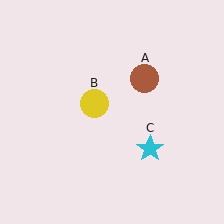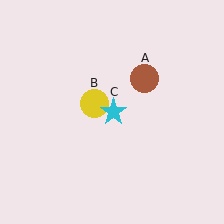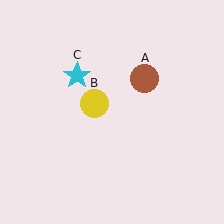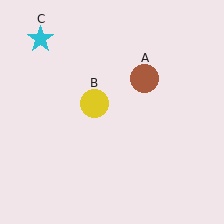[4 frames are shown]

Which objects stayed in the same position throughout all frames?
Brown circle (object A) and yellow circle (object B) remained stationary.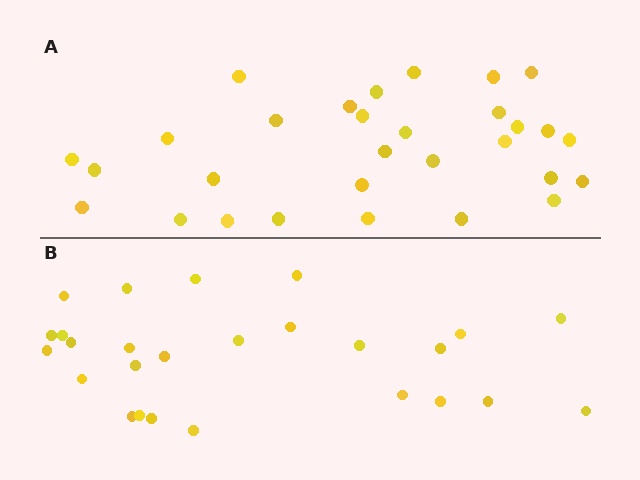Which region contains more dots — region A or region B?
Region A (the top region) has more dots.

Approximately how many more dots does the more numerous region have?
Region A has about 4 more dots than region B.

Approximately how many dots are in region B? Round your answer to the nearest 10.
About 30 dots. (The exact count is 26, which rounds to 30.)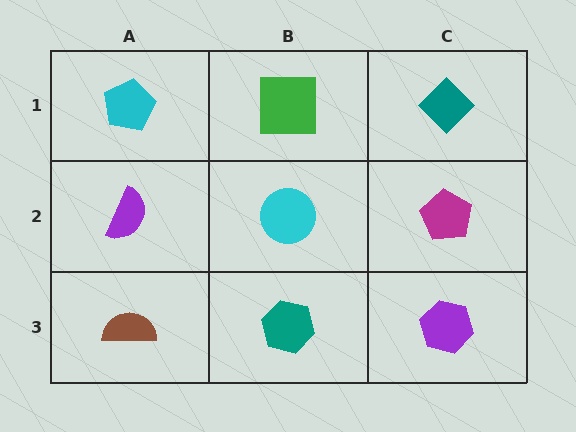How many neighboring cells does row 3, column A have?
2.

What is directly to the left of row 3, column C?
A teal hexagon.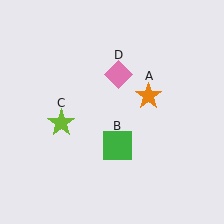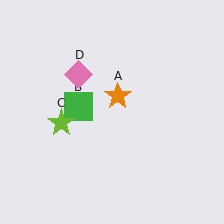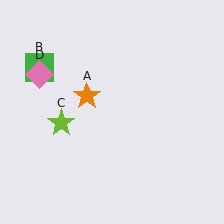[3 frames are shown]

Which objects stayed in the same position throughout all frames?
Lime star (object C) remained stationary.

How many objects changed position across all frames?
3 objects changed position: orange star (object A), green square (object B), pink diamond (object D).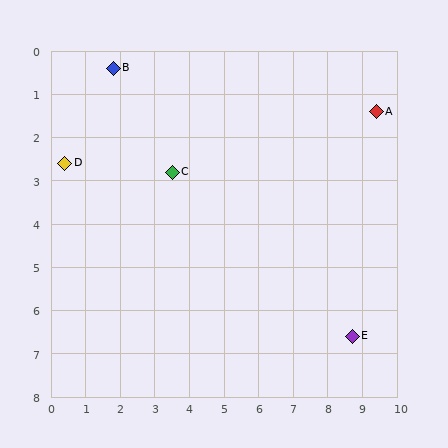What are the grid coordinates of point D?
Point D is at approximately (0.4, 2.6).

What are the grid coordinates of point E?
Point E is at approximately (8.7, 6.6).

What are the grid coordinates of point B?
Point B is at approximately (1.8, 0.4).